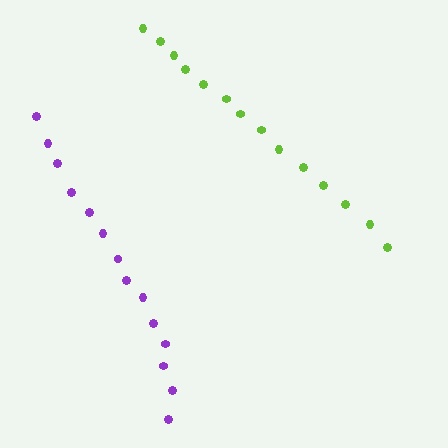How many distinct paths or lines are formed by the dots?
There are 2 distinct paths.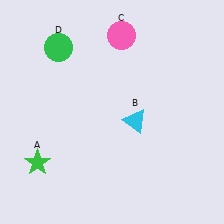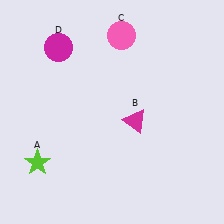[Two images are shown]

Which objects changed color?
A changed from green to lime. B changed from cyan to magenta. D changed from green to magenta.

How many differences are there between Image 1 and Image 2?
There are 3 differences between the two images.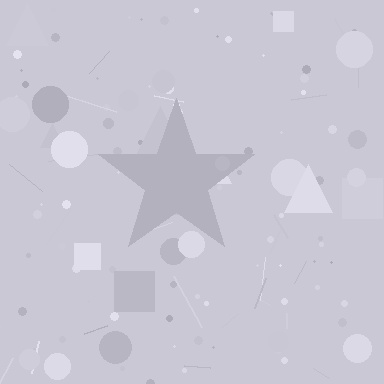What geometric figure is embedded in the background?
A star is embedded in the background.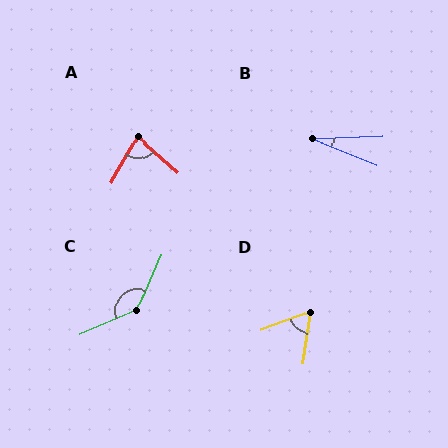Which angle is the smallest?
B, at approximately 24 degrees.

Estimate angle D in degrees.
Approximately 61 degrees.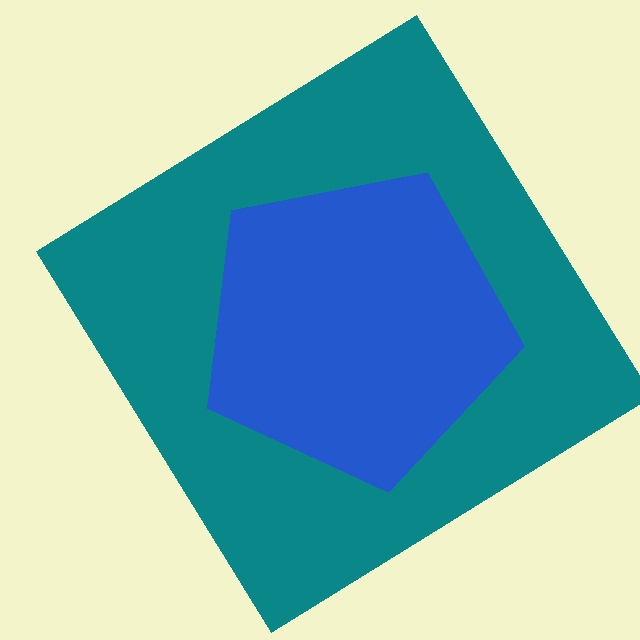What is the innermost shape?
The blue pentagon.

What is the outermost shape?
The teal diamond.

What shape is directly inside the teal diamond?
The blue pentagon.